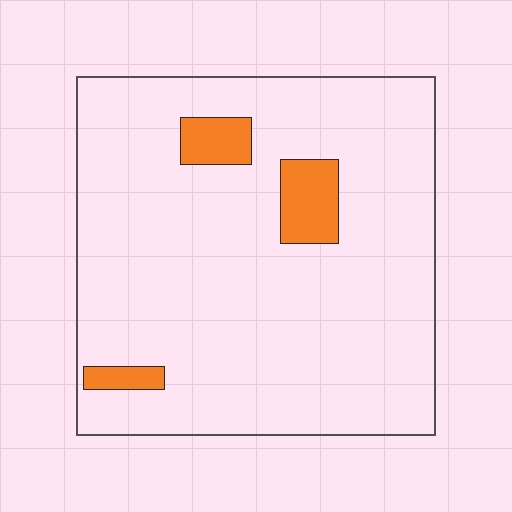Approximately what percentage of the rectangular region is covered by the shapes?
Approximately 10%.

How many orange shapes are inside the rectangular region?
3.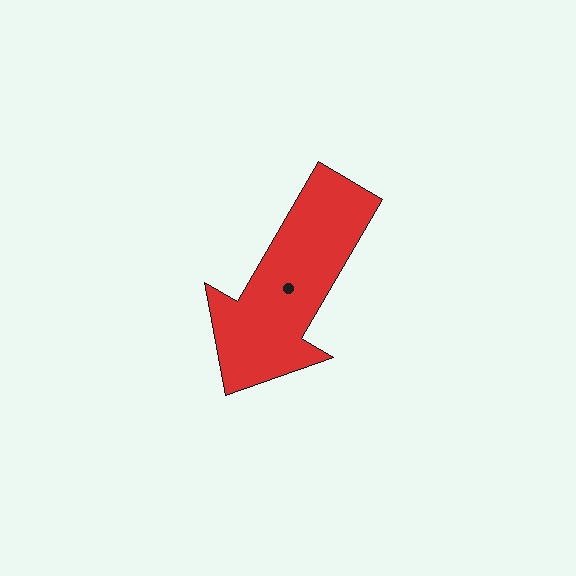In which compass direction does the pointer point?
Southwest.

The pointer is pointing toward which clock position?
Roughly 7 o'clock.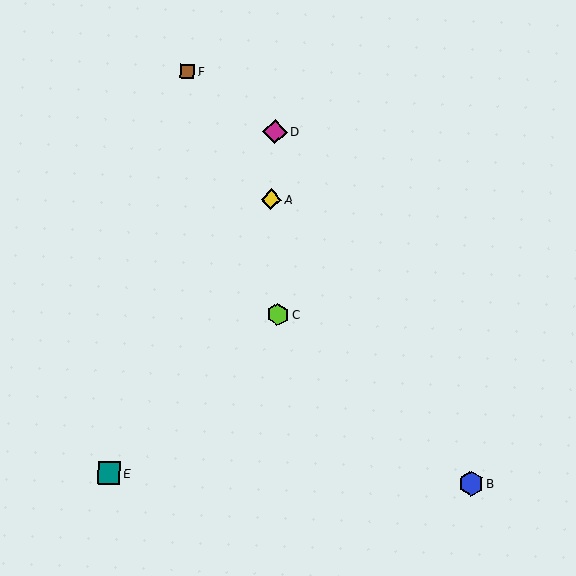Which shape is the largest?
The blue hexagon (labeled B) is the largest.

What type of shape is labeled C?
Shape C is a lime hexagon.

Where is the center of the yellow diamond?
The center of the yellow diamond is at (271, 200).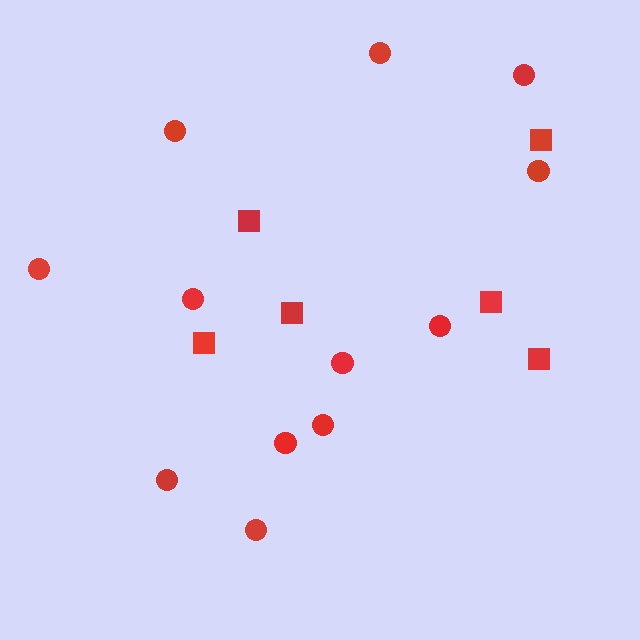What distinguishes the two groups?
There are 2 groups: one group of circles (12) and one group of squares (6).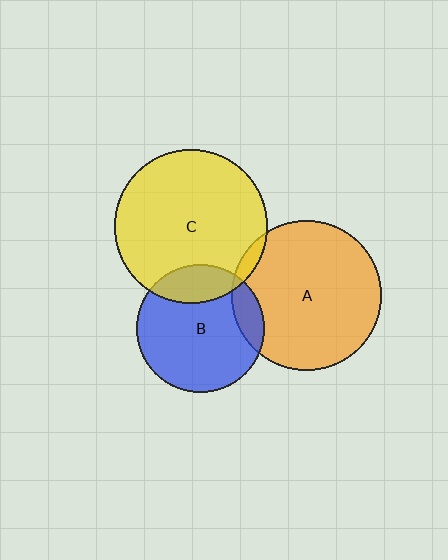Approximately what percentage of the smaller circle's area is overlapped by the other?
Approximately 20%.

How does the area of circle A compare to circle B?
Approximately 1.4 times.